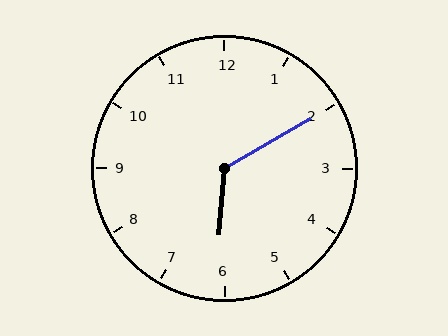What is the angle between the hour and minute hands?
Approximately 125 degrees.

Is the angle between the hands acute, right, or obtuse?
It is obtuse.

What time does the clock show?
6:10.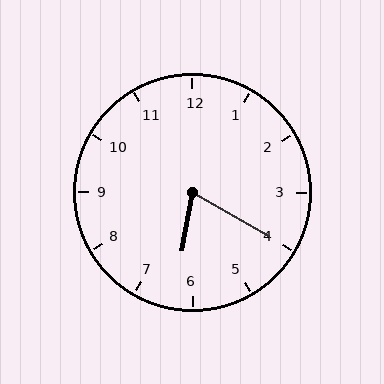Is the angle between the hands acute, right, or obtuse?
It is acute.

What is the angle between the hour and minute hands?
Approximately 70 degrees.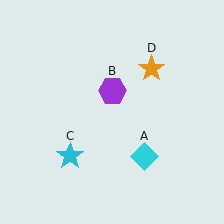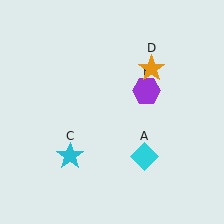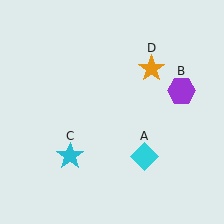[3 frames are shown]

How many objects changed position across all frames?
1 object changed position: purple hexagon (object B).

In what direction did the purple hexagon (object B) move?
The purple hexagon (object B) moved right.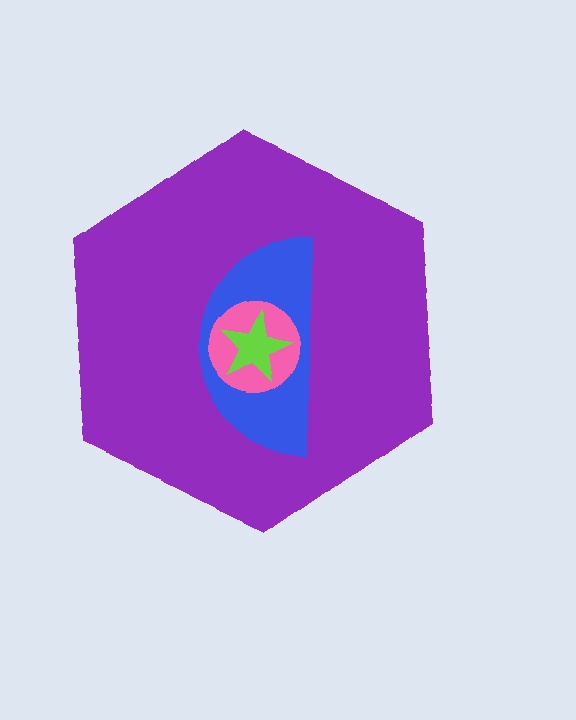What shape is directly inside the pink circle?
The lime star.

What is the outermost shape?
The purple hexagon.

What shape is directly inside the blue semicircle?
The pink circle.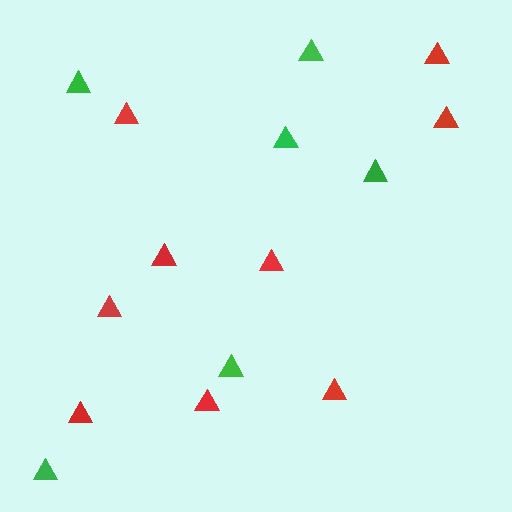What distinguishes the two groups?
There are 2 groups: one group of red triangles (9) and one group of green triangles (6).